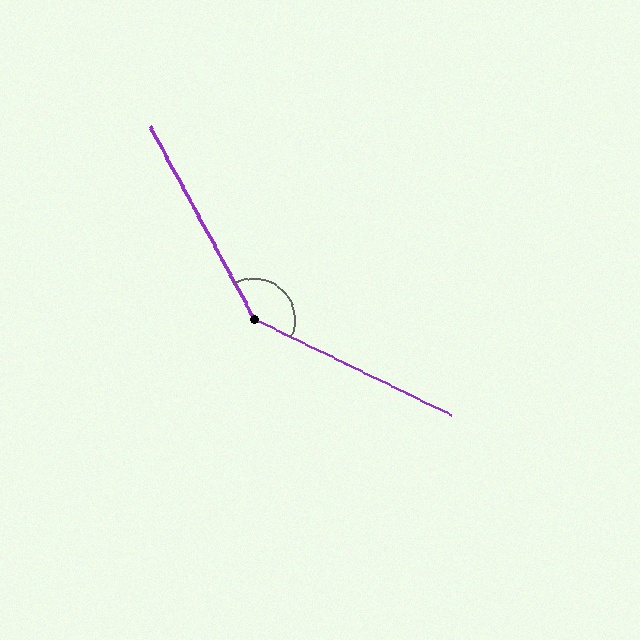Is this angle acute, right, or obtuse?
It is obtuse.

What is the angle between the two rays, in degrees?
Approximately 144 degrees.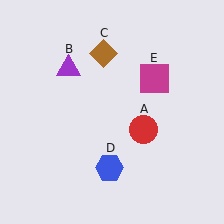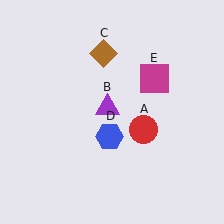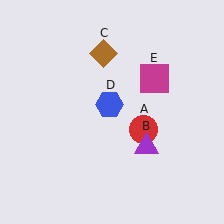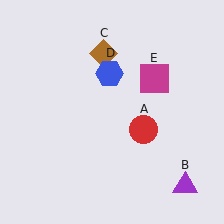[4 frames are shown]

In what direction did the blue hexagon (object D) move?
The blue hexagon (object D) moved up.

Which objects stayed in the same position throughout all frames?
Red circle (object A) and brown diamond (object C) and magenta square (object E) remained stationary.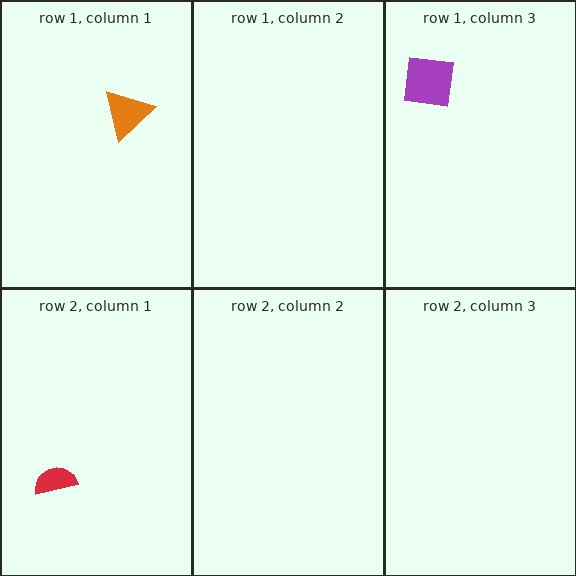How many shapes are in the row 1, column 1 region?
1.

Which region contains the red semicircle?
The row 2, column 1 region.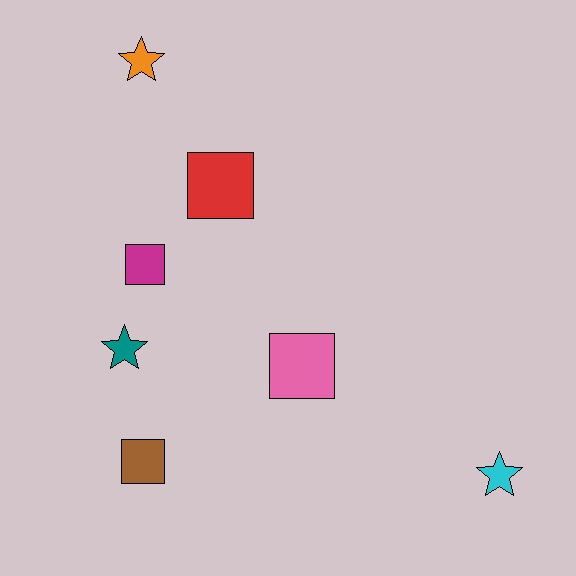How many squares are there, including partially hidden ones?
There are 4 squares.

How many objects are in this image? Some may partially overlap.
There are 7 objects.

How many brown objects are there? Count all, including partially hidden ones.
There is 1 brown object.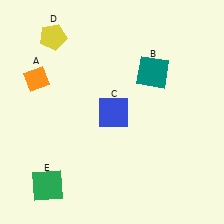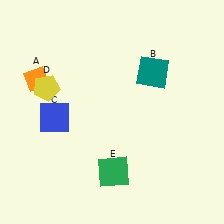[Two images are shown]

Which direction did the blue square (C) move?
The blue square (C) moved left.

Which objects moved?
The objects that moved are: the blue square (C), the yellow pentagon (D), the green square (E).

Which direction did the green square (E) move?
The green square (E) moved right.